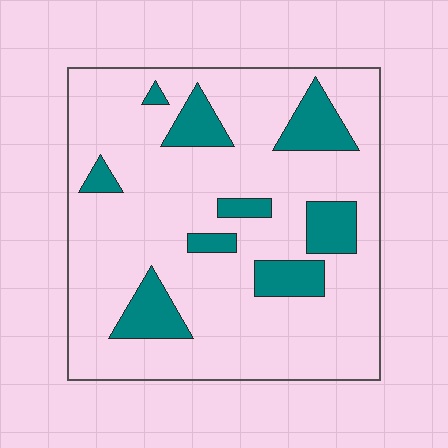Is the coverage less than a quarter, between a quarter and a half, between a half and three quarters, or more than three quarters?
Less than a quarter.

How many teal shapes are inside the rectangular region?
9.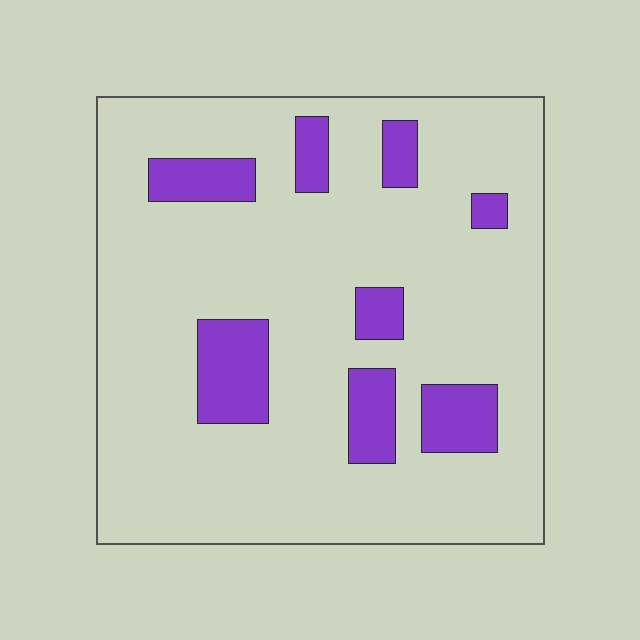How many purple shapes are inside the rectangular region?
8.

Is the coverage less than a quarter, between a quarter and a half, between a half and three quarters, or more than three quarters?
Less than a quarter.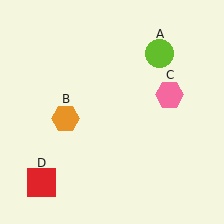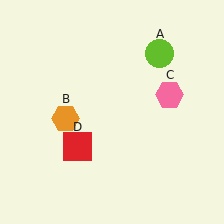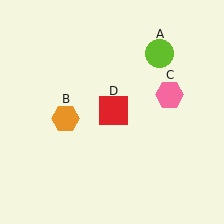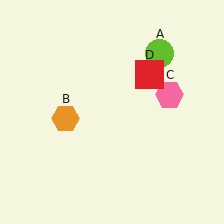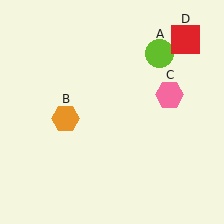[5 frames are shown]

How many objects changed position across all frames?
1 object changed position: red square (object D).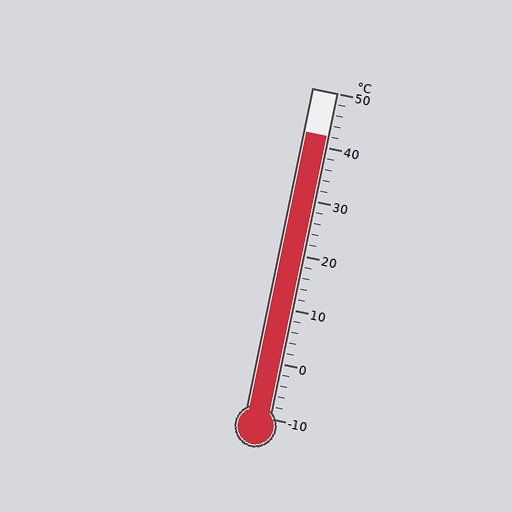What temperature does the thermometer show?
The thermometer shows approximately 42°C.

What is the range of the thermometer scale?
The thermometer scale ranges from -10°C to 50°C.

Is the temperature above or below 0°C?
The temperature is above 0°C.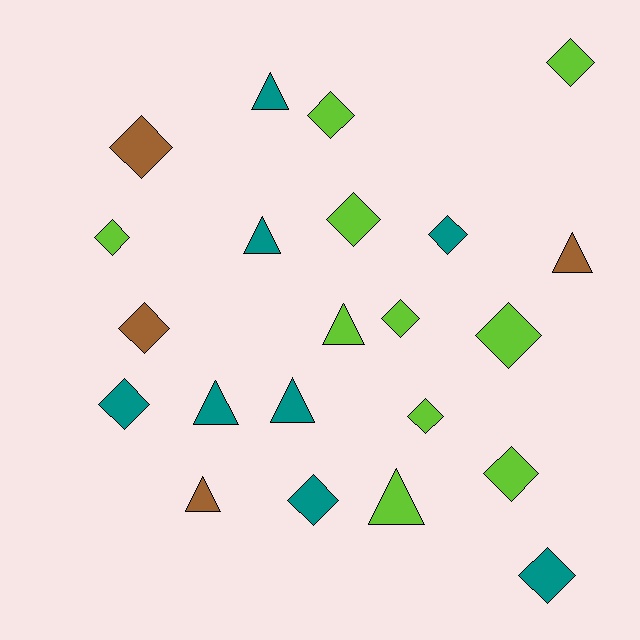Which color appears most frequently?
Lime, with 10 objects.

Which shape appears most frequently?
Diamond, with 14 objects.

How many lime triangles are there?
There are 2 lime triangles.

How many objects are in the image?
There are 22 objects.